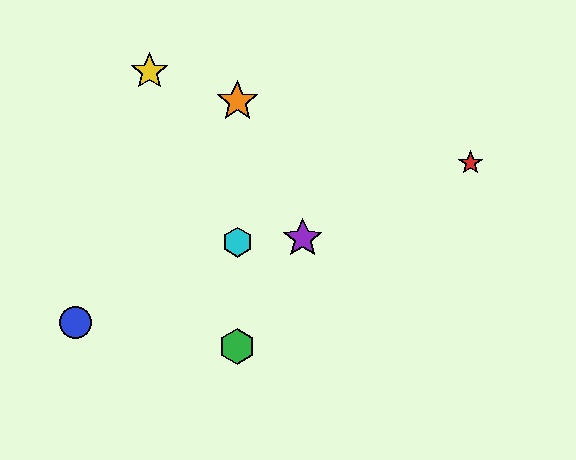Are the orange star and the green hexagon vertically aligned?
Yes, both are at x≈237.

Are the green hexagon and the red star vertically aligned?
No, the green hexagon is at x≈237 and the red star is at x≈470.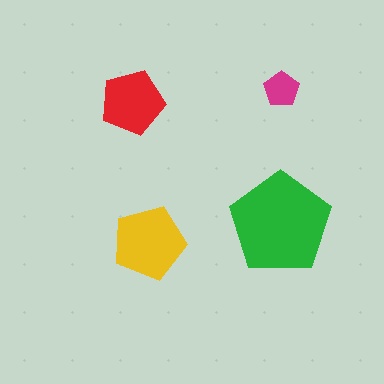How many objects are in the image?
There are 4 objects in the image.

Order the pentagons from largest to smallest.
the green one, the yellow one, the red one, the magenta one.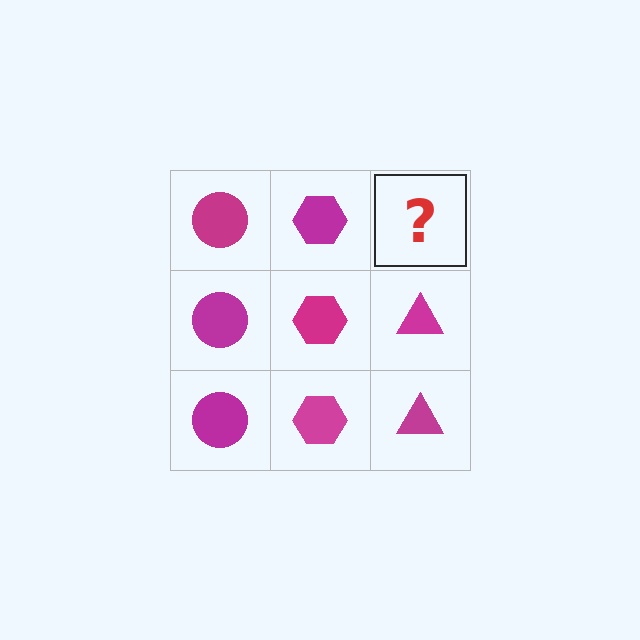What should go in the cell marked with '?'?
The missing cell should contain a magenta triangle.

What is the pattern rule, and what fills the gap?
The rule is that each column has a consistent shape. The gap should be filled with a magenta triangle.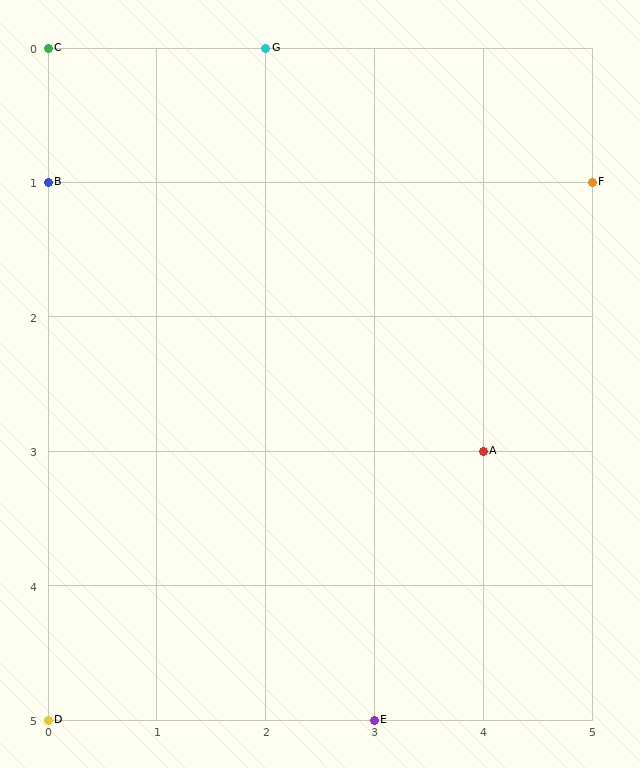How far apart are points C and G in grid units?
Points C and G are 2 columns apart.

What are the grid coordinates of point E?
Point E is at grid coordinates (3, 5).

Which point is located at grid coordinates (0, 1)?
Point B is at (0, 1).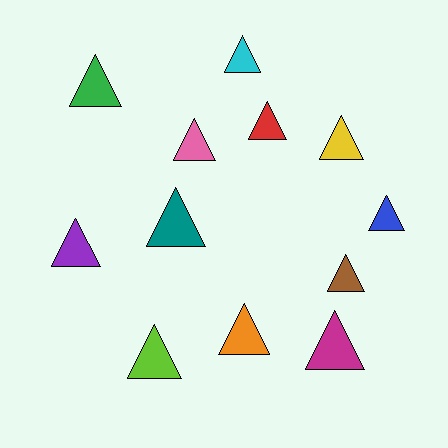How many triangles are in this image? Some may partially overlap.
There are 12 triangles.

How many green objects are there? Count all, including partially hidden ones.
There is 1 green object.